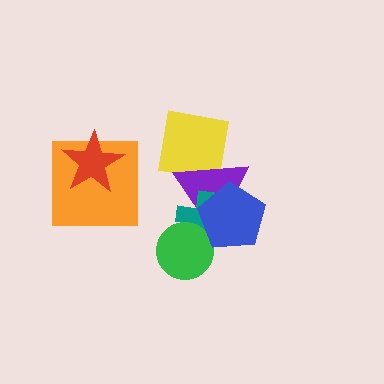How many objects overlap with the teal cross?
3 objects overlap with the teal cross.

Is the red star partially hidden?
No, no other shape covers it.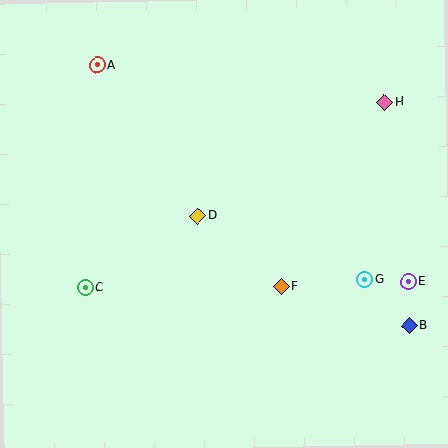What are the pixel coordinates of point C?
Point C is at (85, 287).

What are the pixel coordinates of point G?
Point G is at (365, 280).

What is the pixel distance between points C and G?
The distance between C and G is 280 pixels.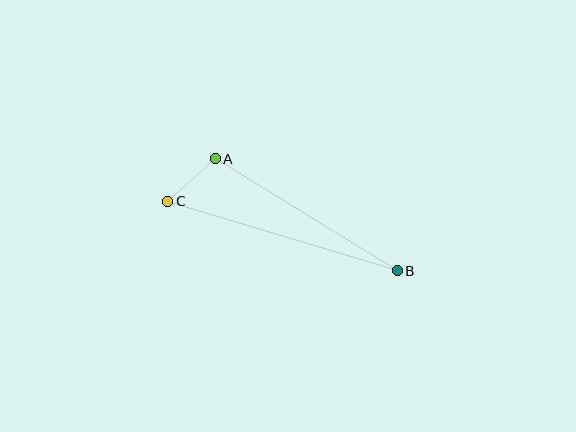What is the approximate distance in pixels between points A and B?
The distance between A and B is approximately 214 pixels.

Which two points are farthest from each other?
Points B and C are farthest from each other.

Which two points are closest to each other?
Points A and C are closest to each other.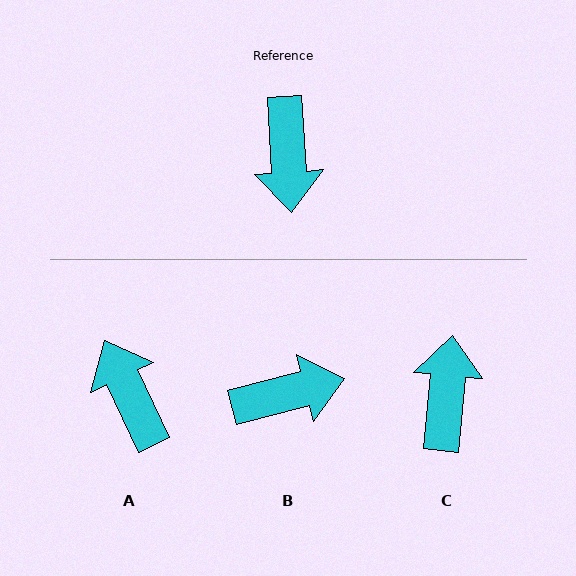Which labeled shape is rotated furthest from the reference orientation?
C, about 171 degrees away.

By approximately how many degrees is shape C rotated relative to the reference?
Approximately 171 degrees counter-clockwise.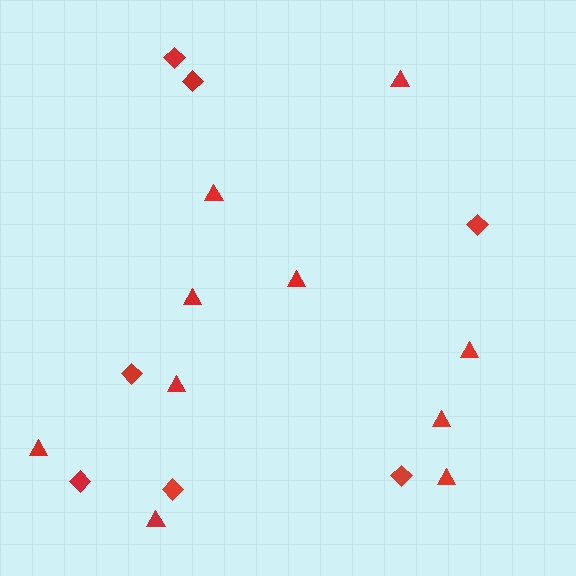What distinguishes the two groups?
There are 2 groups: one group of diamonds (7) and one group of triangles (10).